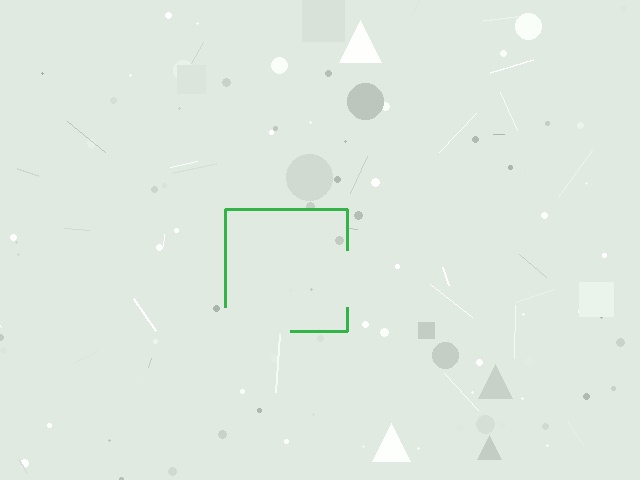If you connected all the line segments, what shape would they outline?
They would outline a square.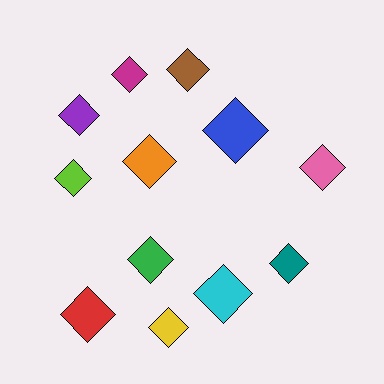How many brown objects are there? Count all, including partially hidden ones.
There is 1 brown object.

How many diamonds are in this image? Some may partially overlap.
There are 12 diamonds.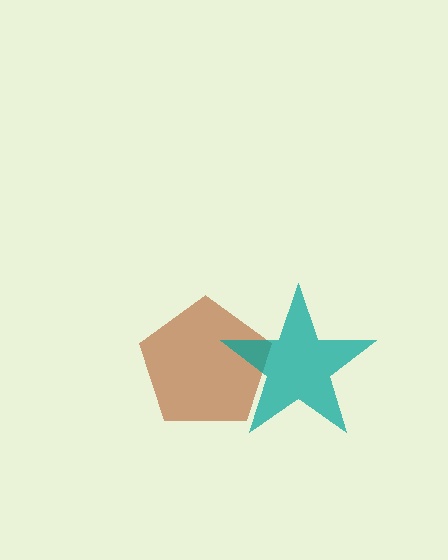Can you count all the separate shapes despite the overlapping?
Yes, there are 2 separate shapes.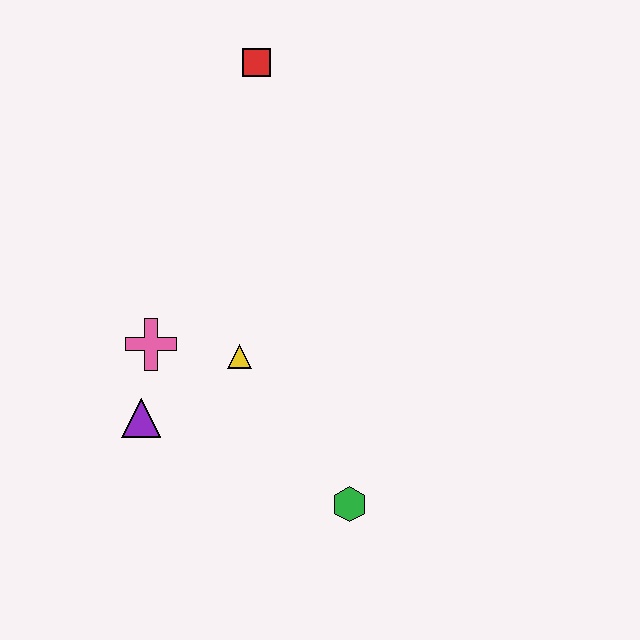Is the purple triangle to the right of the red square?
No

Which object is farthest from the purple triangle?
The red square is farthest from the purple triangle.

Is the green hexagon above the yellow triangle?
No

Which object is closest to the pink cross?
The purple triangle is closest to the pink cross.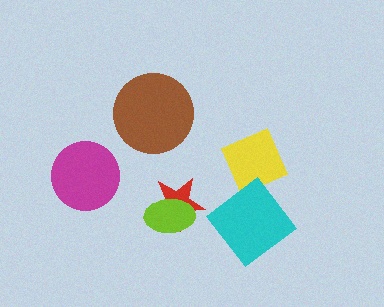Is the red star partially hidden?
Yes, it is partially covered by another shape.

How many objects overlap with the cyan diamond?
0 objects overlap with the cyan diamond.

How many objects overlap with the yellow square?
0 objects overlap with the yellow square.